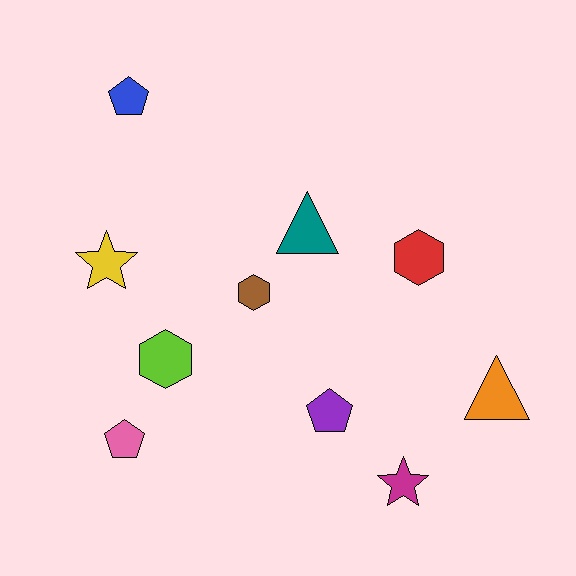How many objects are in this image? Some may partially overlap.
There are 10 objects.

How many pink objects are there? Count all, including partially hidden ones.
There is 1 pink object.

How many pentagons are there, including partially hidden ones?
There are 3 pentagons.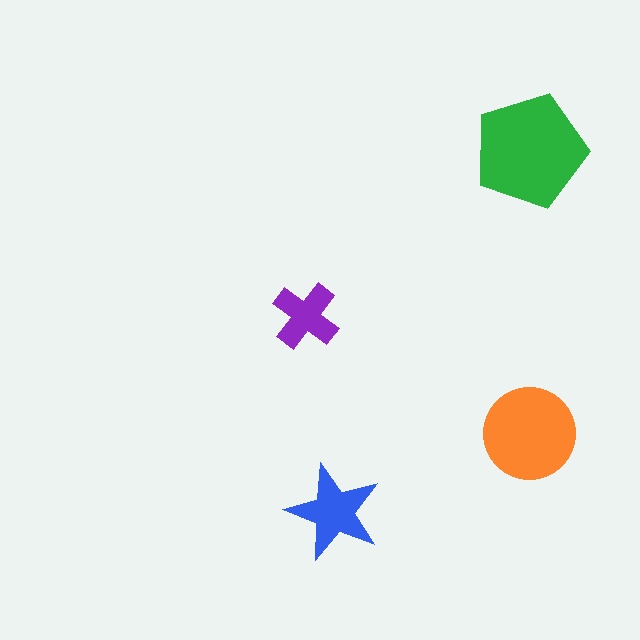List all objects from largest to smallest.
The green pentagon, the orange circle, the blue star, the purple cross.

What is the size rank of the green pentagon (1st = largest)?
1st.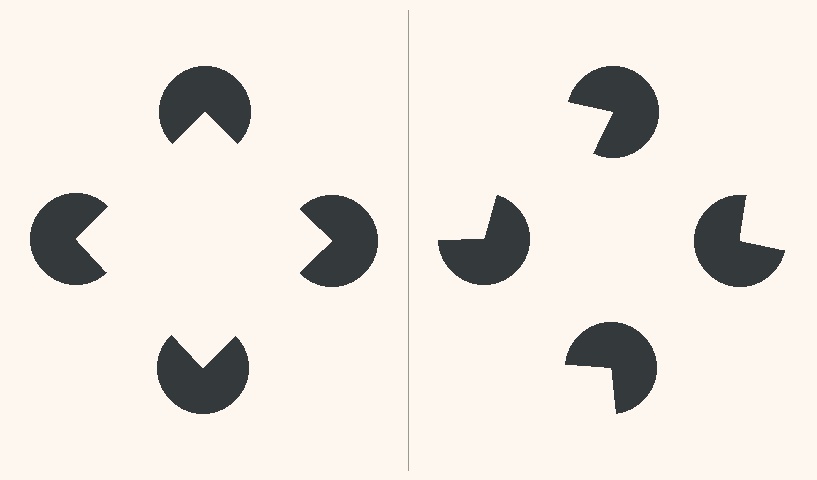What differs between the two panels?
The pac-man discs are positioned identically on both sides; only the wedge orientations differ. On the left they align to a square; on the right they are misaligned.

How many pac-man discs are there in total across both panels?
8 — 4 on each side.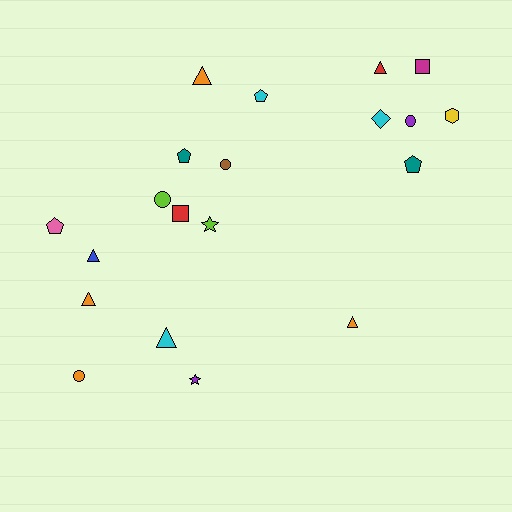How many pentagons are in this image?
There are 4 pentagons.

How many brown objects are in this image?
There is 1 brown object.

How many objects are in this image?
There are 20 objects.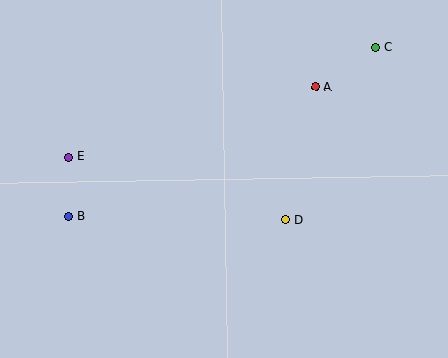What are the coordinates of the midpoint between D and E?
The midpoint between D and E is at (177, 188).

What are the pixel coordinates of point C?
Point C is at (376, 47).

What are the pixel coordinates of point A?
Point A is at (316, 87).